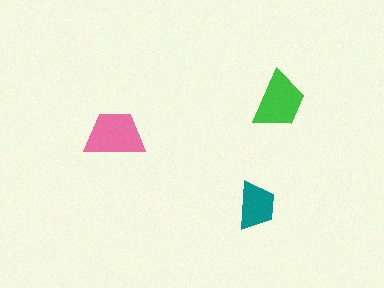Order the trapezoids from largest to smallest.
the pink one, the green one, the teal one.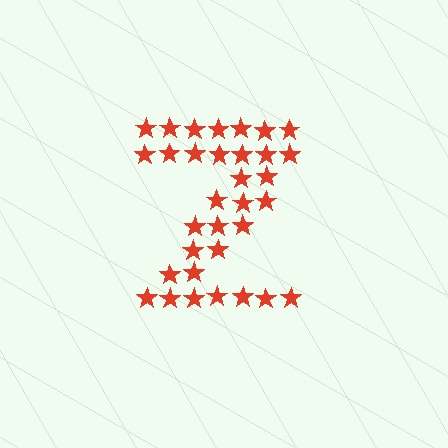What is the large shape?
The large shape is the letter Z.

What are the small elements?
The small elements are stars.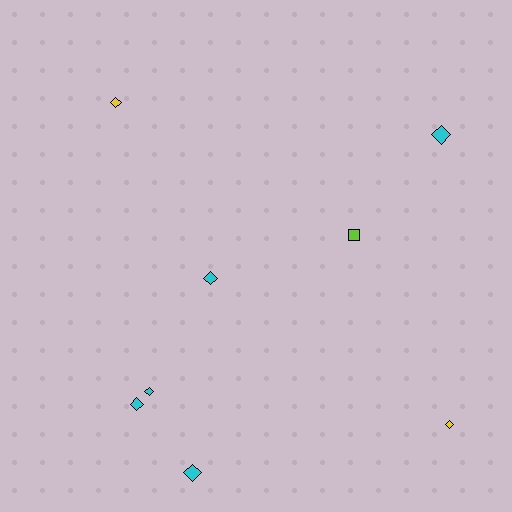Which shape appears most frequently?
Diamond, with 7 objects.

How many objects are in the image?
There are 8 objects.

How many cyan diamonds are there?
There are 5 cyan diamonds.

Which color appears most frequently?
Cyan, with 5 objects.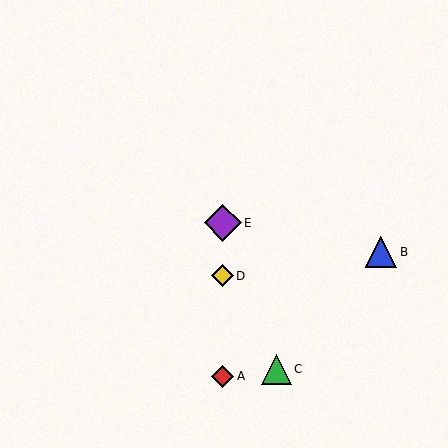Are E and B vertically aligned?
No, E is at x≈223 and B is at x≈381.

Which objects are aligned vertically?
Objects A, D, E are aligned vertically.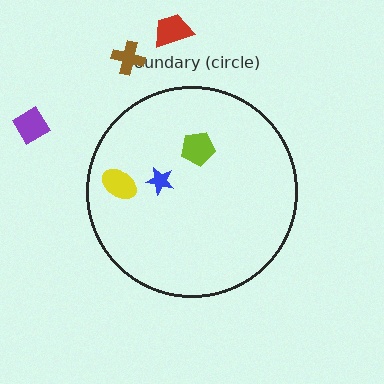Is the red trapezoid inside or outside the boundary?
Outside.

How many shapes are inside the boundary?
3 inside, 3 outside.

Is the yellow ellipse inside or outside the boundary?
Inside.